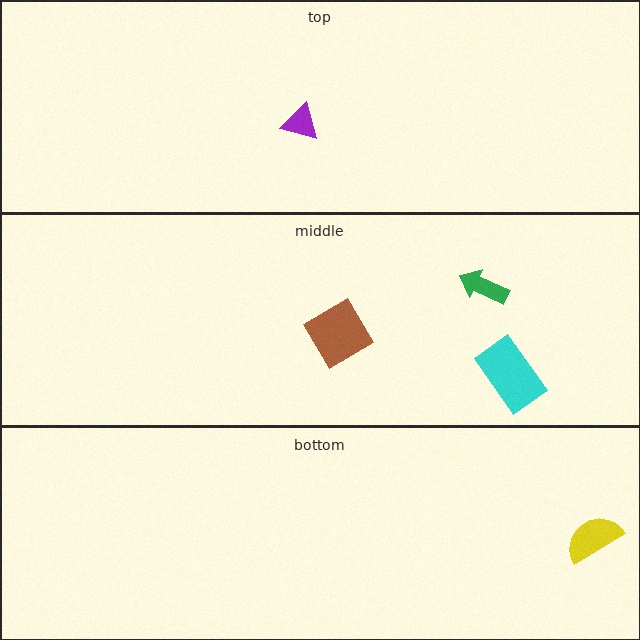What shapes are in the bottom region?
The yellow semicircle.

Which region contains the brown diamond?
The middle region.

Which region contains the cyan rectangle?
The middle region.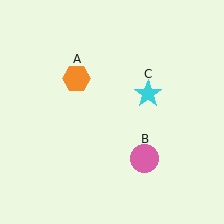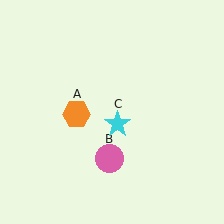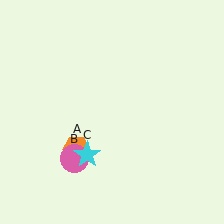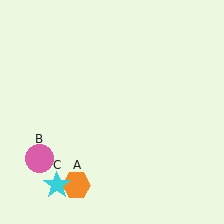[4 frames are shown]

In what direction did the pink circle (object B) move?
The pink circle (object B) moved left.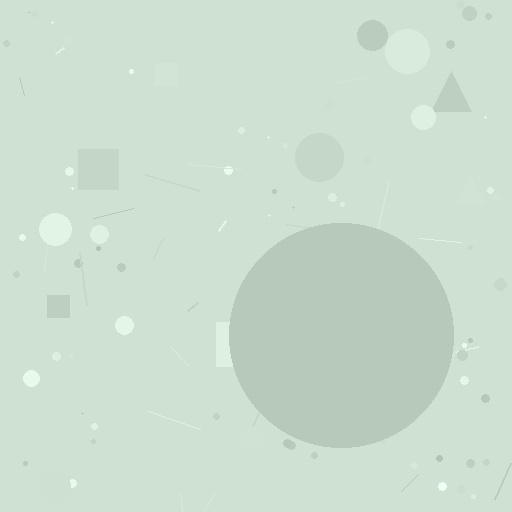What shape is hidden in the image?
A circle is hidden in the image.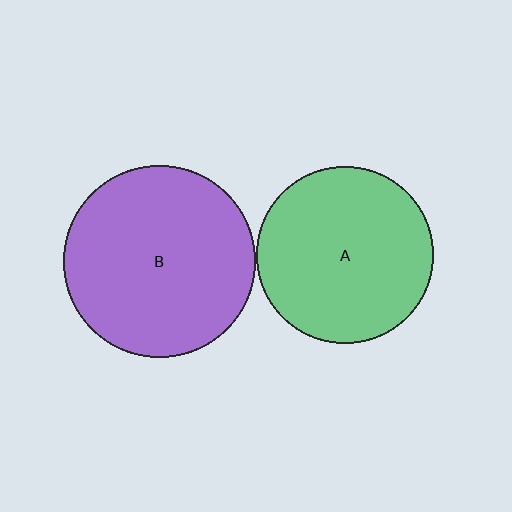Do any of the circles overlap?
No, none of the circles overlap.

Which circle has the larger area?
Circle B (purple).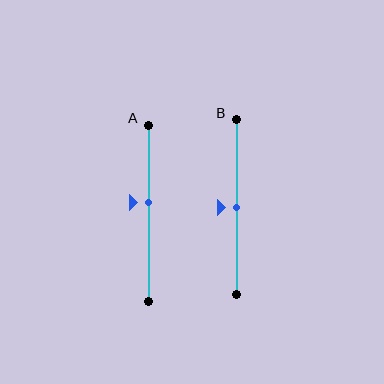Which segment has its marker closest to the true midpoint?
Segment B has its marker closest to the true midpoint.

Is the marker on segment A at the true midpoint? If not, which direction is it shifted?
No, the marker on segment A is shifted upward by about 6% of the segment length.